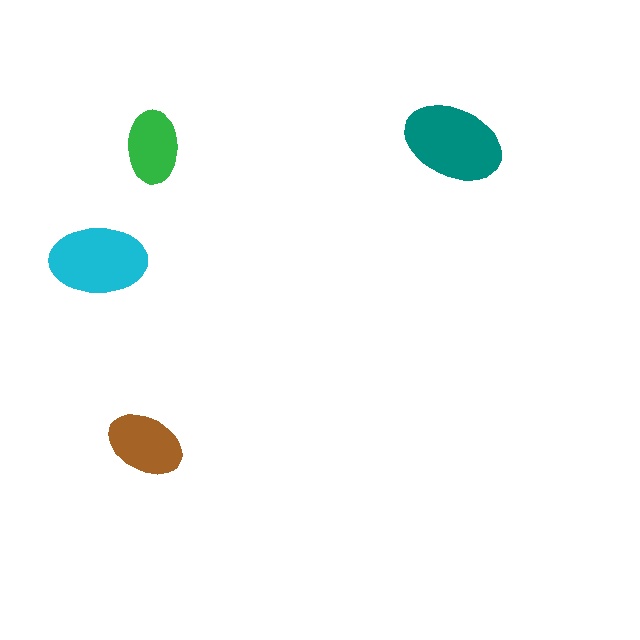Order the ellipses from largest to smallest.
the teal one, the cyan one, the brown one, the green one.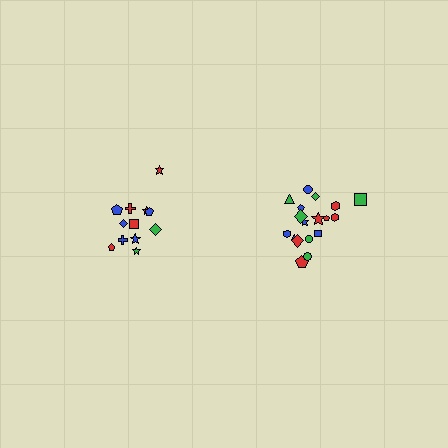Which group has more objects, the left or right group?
The right group.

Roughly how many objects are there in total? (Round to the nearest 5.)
Roughly 30 objects in total.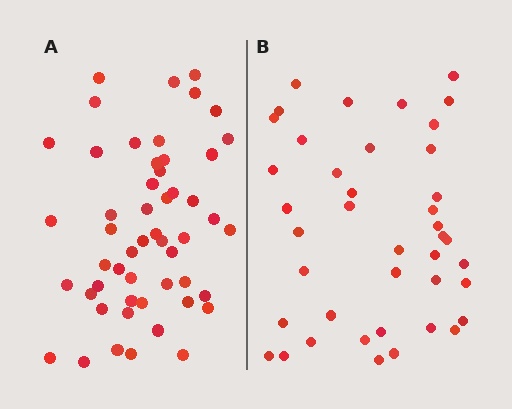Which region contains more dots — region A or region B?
Region A (the left region) has more dots.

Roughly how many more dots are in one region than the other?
Region A has roughly 12 or so more dots than region B.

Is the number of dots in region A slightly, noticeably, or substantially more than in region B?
Region A has noticeably more, but not dramatically so. The ratio is roughly 1.3 to 1.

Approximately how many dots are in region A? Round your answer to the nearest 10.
About 50 dots. (The exact count is 52, which rounds to 50.)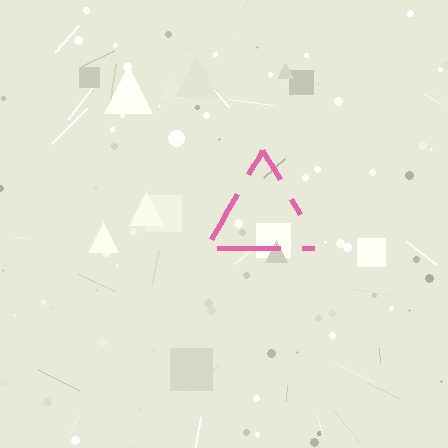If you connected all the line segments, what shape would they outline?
They would outline a triangle.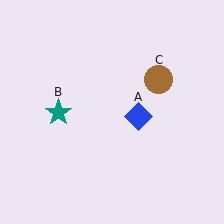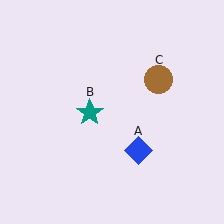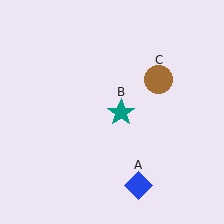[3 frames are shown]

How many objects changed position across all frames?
2 objects changed position: blue diamond (object A), teal star (object B).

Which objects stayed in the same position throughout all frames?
Brown circle (object C) remained stationary.